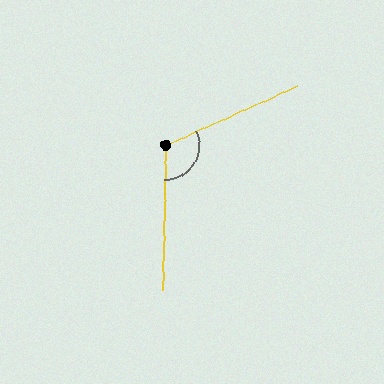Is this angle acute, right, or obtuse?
It is obtuse.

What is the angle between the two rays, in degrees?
Approximately 115 degrees.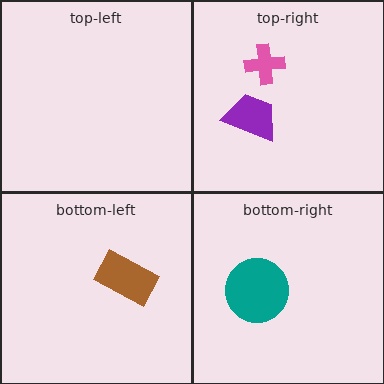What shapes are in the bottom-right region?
The teal circle.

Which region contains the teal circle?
The bottom-right region.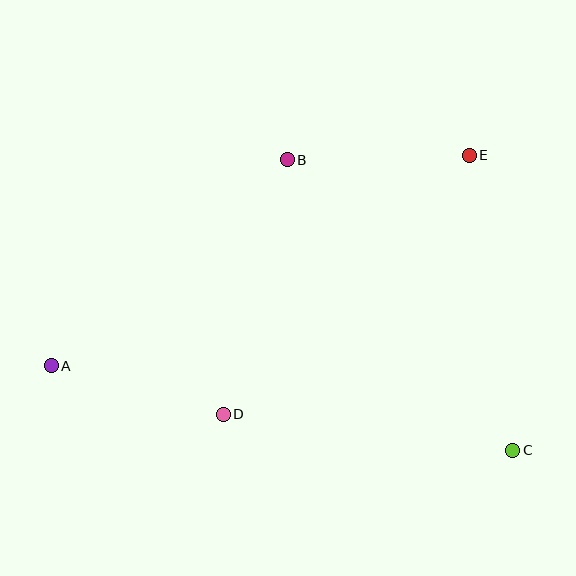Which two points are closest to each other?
Points A and D are closest to each other.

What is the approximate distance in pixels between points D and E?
The distance between D and E is approximately 358 pixels.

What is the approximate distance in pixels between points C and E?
The distance between C and E is approximately 299 pixels.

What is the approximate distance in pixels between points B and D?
The distance between B and D is approximately 262 pixels.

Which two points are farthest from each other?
Points A and C are farthest from each other.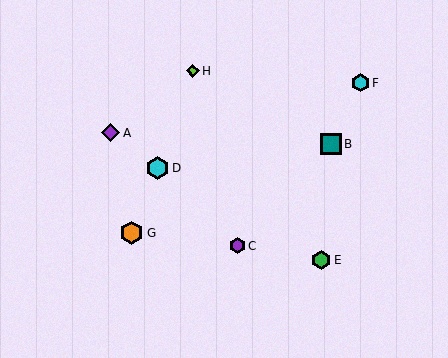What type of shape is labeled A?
Shape A is a purple diamond.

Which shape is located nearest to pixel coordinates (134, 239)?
The orange hexagon (labeled G) at (132, 233) is nearest to that location.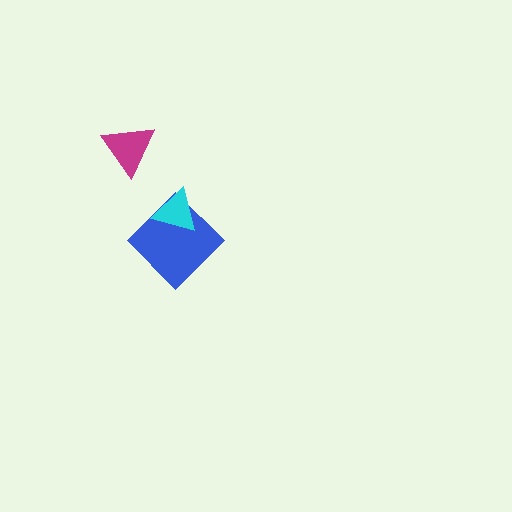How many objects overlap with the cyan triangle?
1 object overlaps with the cyan triangle.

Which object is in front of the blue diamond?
The cyan triangle is in front of the blue diamond.